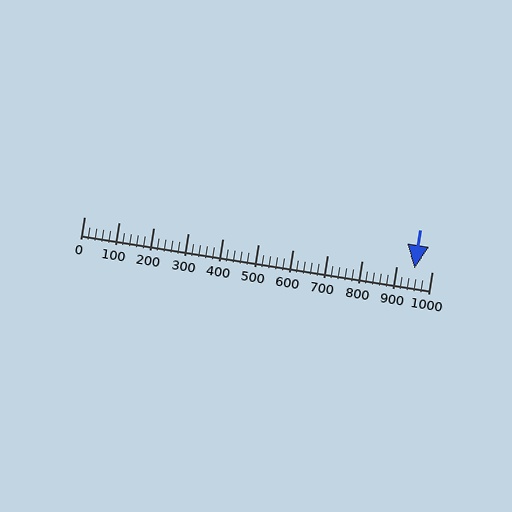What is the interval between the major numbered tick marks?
The major tick marks are spaced 100 units apart.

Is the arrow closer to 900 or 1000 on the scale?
The arrow is closer to 1000.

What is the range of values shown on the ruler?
The ruler shows values from 0 to 1000.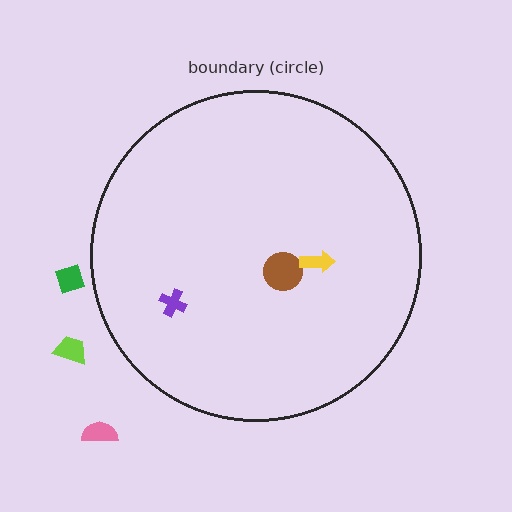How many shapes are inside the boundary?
3 inside, 3 outside.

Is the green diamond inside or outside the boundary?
Outside.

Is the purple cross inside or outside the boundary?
Inside.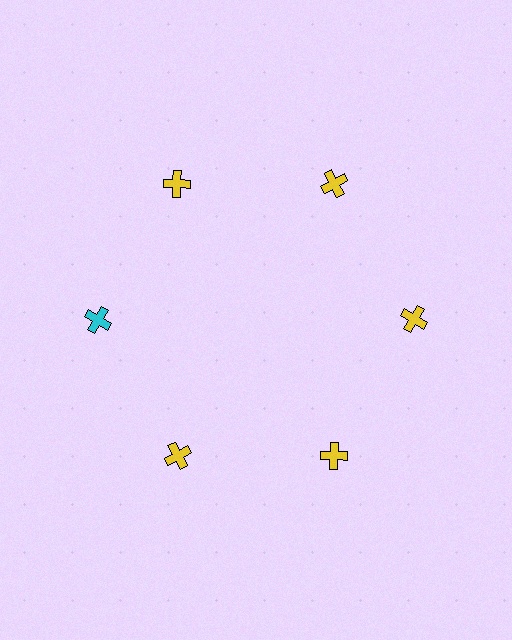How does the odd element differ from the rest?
It has a different color: cyan instead of yellow.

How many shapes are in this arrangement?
There are 6 shapes arranged in a ring pattern.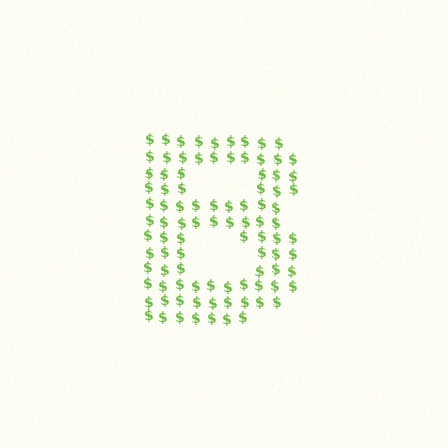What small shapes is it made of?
It is made of small dollar signs.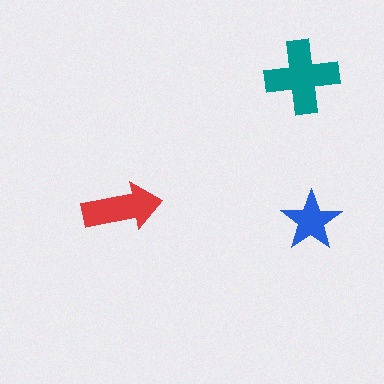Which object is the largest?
The teal cross.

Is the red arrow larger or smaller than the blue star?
Larger.